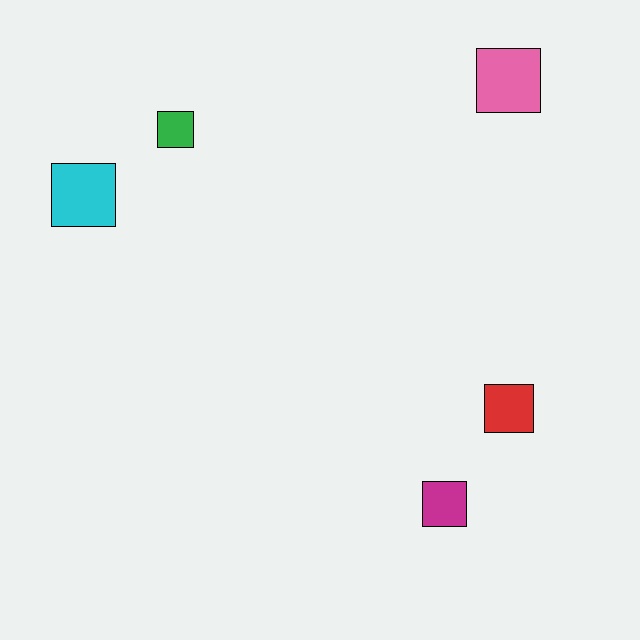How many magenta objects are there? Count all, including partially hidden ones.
There is 1 magenta object.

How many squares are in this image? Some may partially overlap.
There are 5 squares.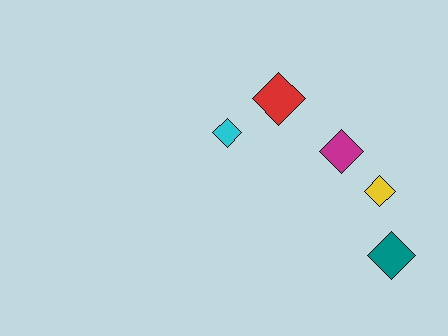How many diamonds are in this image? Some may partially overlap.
There are 5 diamonds.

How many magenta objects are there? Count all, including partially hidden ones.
There is 1 magenta object.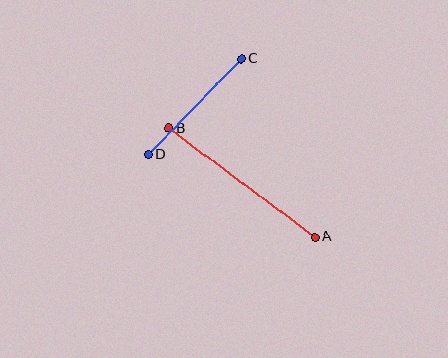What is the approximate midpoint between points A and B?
The midpoint is at approximately (241, 182) pixels.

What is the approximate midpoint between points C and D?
The midpoint is at approximately (195, 106) pixels.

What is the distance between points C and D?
The distance is approximately 133 pixels.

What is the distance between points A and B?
The distance is approximately 182 pixels.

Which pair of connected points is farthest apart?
Points A and B are farthest apart.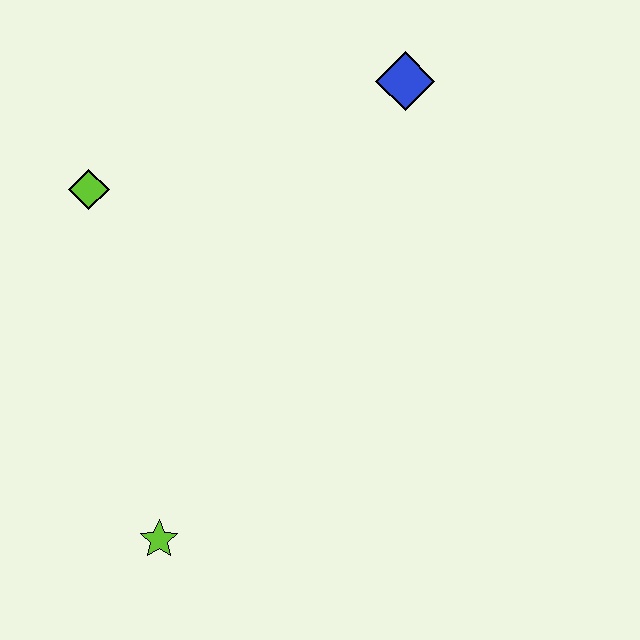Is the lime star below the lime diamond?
Yes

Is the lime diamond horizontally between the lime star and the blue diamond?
No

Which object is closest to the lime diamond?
The blue diamond is closest to the lime diamond.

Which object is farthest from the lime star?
The blue diamond is farthest from the lime star.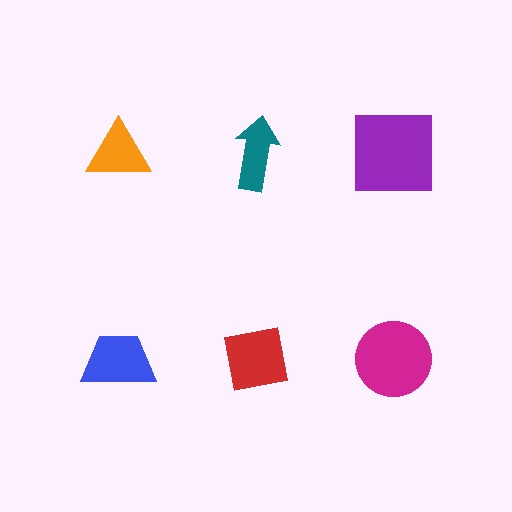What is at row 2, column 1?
A blue trapezoid.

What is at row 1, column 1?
An orange triangle.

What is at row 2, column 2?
A red square.